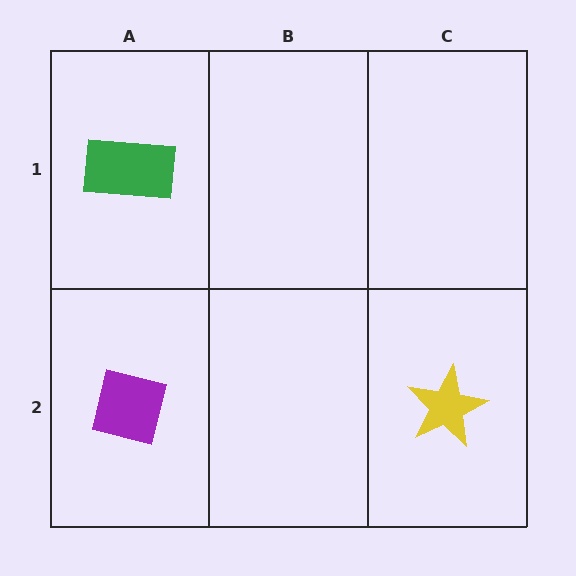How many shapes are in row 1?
1 shape.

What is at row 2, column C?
A yellow star.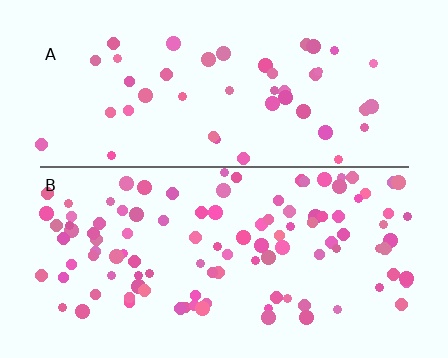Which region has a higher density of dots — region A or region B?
B (the bottom).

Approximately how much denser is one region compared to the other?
Approximately 2.3× — region B over region A.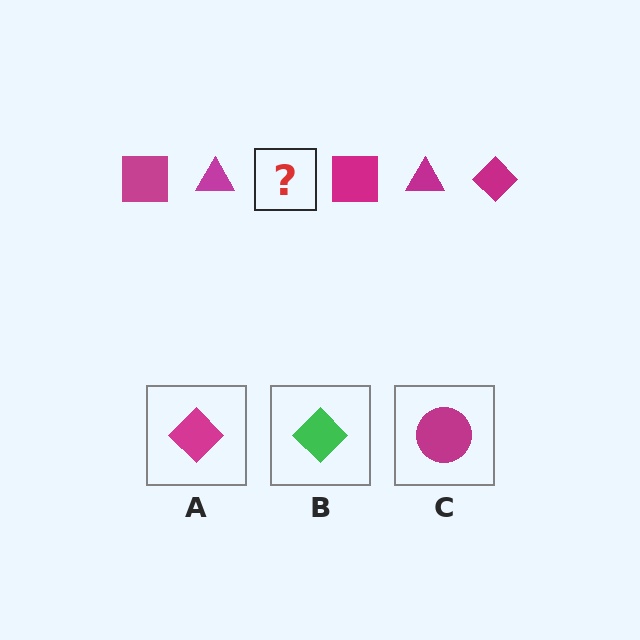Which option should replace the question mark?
Option A.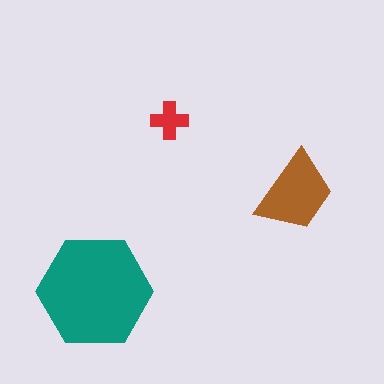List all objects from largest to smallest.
The teal hexagon, the brown trapezoid, the red cross.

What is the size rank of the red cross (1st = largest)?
3rd.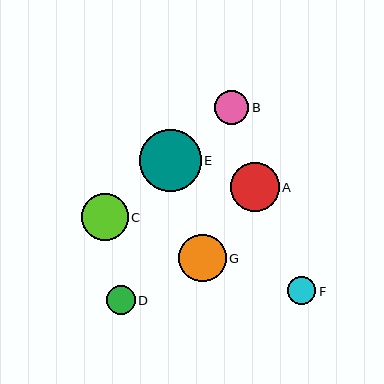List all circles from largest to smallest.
From largest to smallest: E, A, G, C, B, D, F.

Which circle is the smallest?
Circle F is the smallest with a size of approximately 28 pixels.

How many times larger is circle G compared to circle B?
Circle G is approximately 1.4 times the size of circle B.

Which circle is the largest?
Circle E is the largest with a size of approximately 62 pixels.